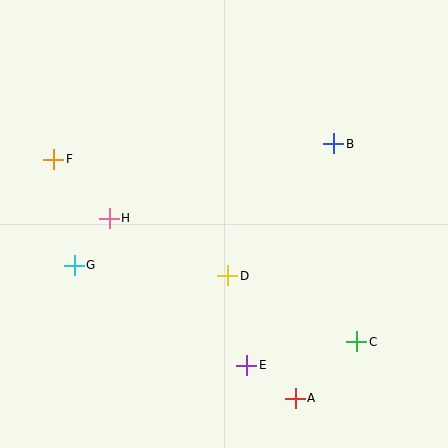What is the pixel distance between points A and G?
The distance between A and G is 258 pixels.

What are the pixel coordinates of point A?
Point A is at (295, 398).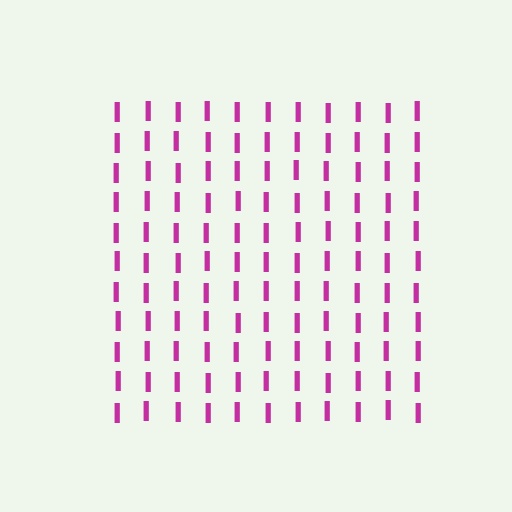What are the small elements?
The small elements are letter I's.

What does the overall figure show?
The overall figure shows a square.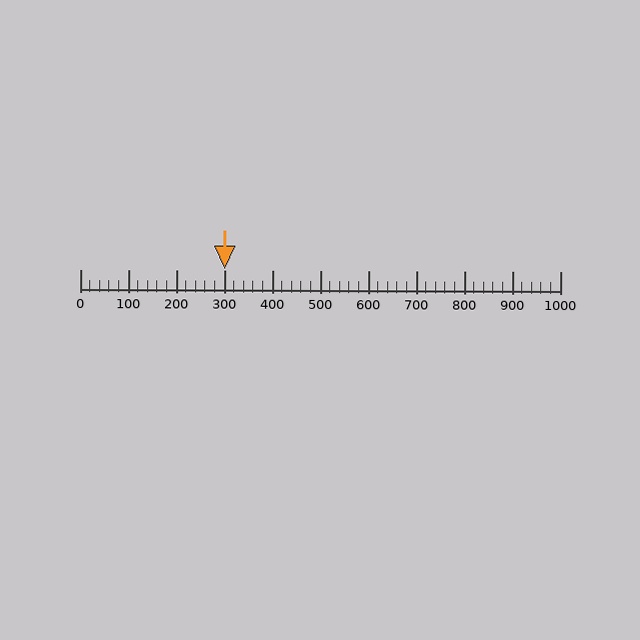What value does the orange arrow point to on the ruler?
The orange arrow points to approximately 300.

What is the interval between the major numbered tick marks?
The major tick marks are spaced 100 units apart.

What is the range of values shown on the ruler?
The ruler shows values from 0 to 1000.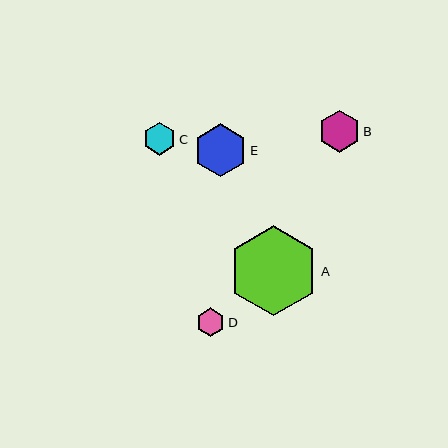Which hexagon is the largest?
Hexagon A is the largest with a size of approximately 90 pixels.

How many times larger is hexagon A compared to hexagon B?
Hexagon A is approximately 2.1 times the size of hexagon B.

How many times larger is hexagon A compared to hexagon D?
Hexagon A is approximately 3.2 times the size of hexagon D.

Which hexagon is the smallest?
Hexagon D is the smallest with a size of approximately 28 pixels.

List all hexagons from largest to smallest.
From largest to smallest: A, E, B, C, D.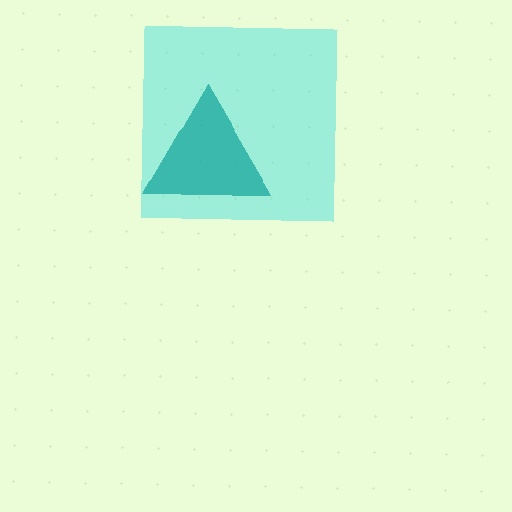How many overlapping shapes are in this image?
There are 2 overlapping shapes in the image.